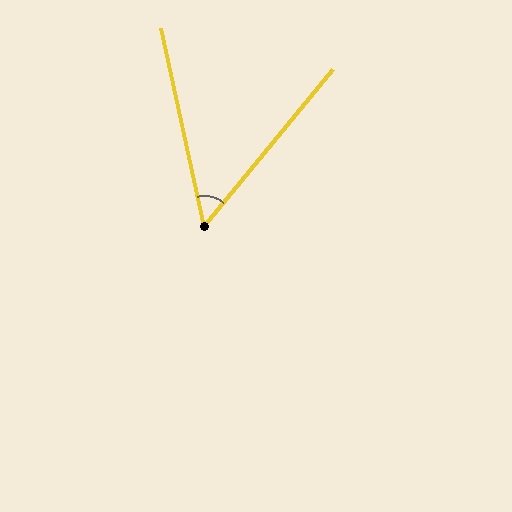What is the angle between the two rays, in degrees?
Approximately 52 degrees.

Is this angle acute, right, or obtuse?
It is acute.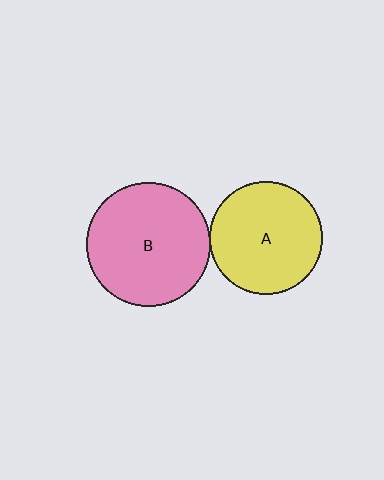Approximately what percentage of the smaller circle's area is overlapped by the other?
Approximately 5%.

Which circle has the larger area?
Circle B (pink).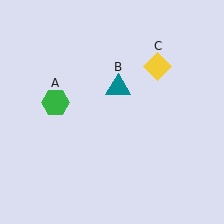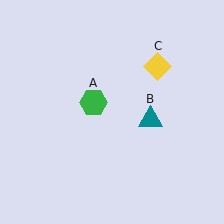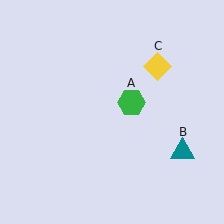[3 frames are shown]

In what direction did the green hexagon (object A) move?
The green hexagon (object A) moved right.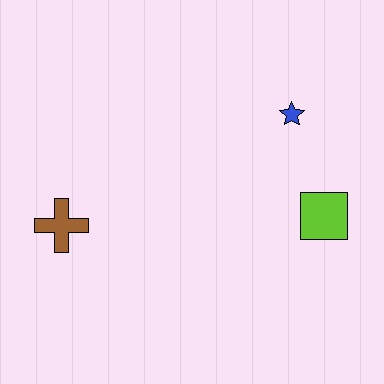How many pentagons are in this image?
There are no pentagons.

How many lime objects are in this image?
There is 1 lime object.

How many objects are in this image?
There are 3 objects.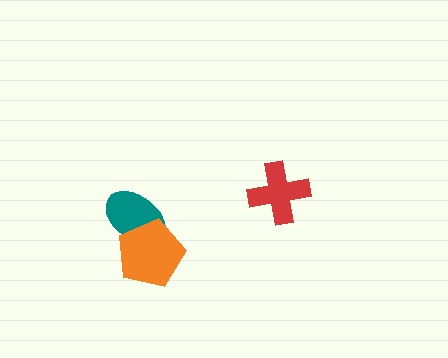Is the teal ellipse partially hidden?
Yes, it is partially covered by another shape.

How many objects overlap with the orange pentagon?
1 object overlaps with the orange pentagon.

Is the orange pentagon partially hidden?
No, no other shape covers it.